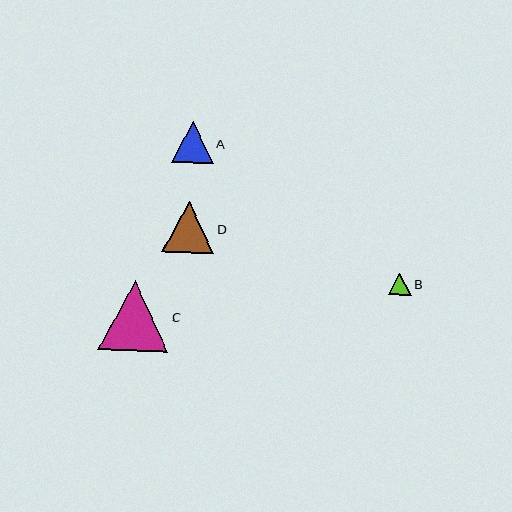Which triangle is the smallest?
Triangle B is the smallest with a size of approximately 22 pixels.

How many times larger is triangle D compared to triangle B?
Triangle D is approximately 2.3 times the size of triangle B.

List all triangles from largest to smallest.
From largest to smallest: C, D, A, B.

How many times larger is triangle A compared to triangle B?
Triangle A is approximately 1.9 times the size of triangle B.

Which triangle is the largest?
Triangle C is the largest with a size of approximately 70 pixels.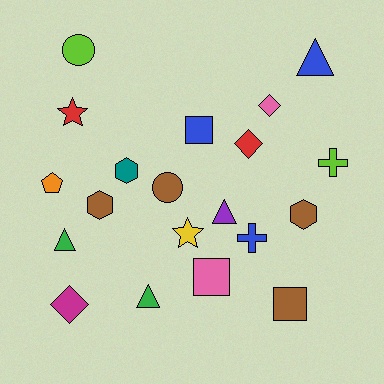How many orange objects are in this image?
There is 1 orange object.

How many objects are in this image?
There are 20 objects.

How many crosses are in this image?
There are 2 crosses.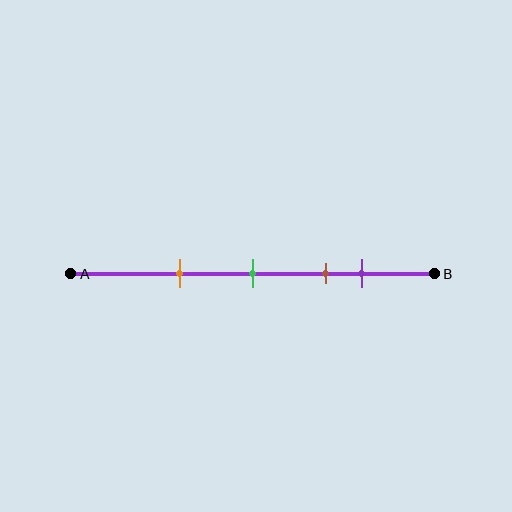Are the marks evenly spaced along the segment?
No, the marks are not evenly spaced.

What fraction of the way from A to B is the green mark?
The green mark is approximately 50% (0.5) of the way from A to B.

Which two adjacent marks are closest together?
The brown and purple marks are the closest adjacent pair.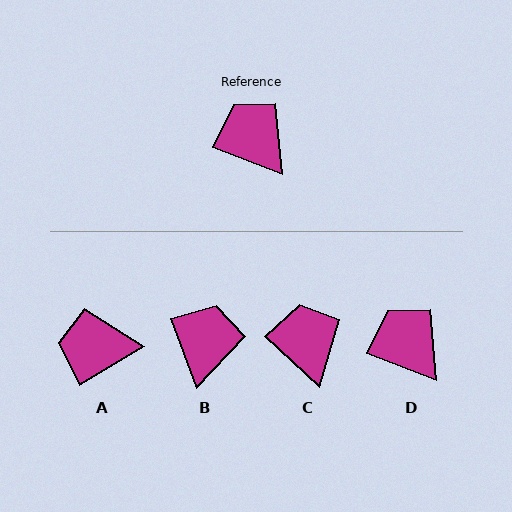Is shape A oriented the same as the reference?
No, it is off by about 52 degrees.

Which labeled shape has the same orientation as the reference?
D.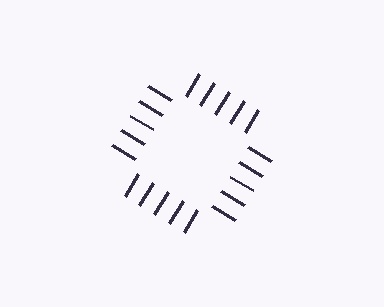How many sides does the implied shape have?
4 sides — the line-ends trace a square.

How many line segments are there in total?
20 — 5 along each of the 4 edges.